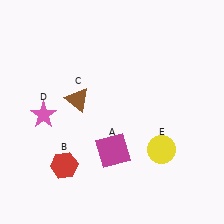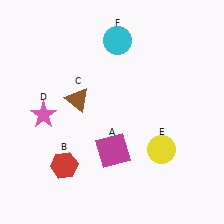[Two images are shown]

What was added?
A cyan circle (F) was added in Image 2.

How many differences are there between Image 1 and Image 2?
There is 1 difference between the two images.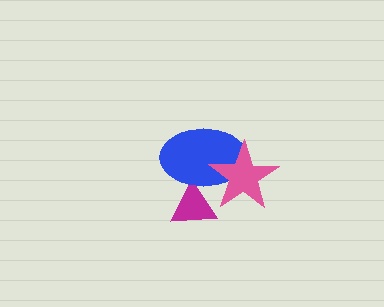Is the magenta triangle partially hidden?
Yes, it is partially covered by another shape.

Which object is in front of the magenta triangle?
The blue ellipse is in front of the magenta triangle.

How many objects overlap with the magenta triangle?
1 object overlaps with the magenta triangle.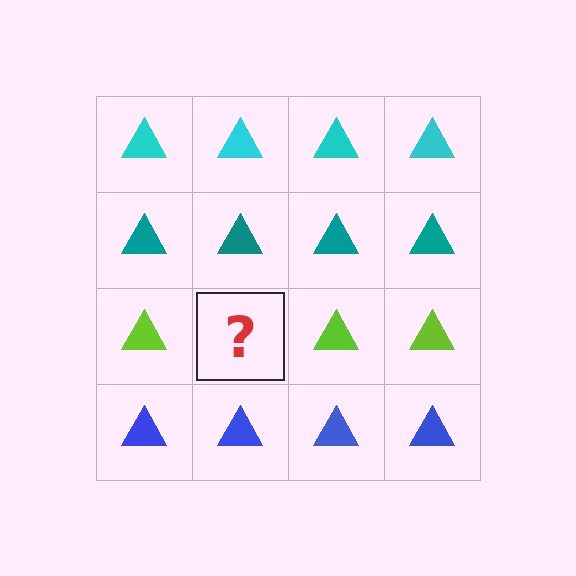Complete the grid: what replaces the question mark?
The question mark should be replaced with a lime triangle.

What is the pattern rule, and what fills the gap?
The rule is that each row has a consistent color. The gap should be filled with a lime triangle.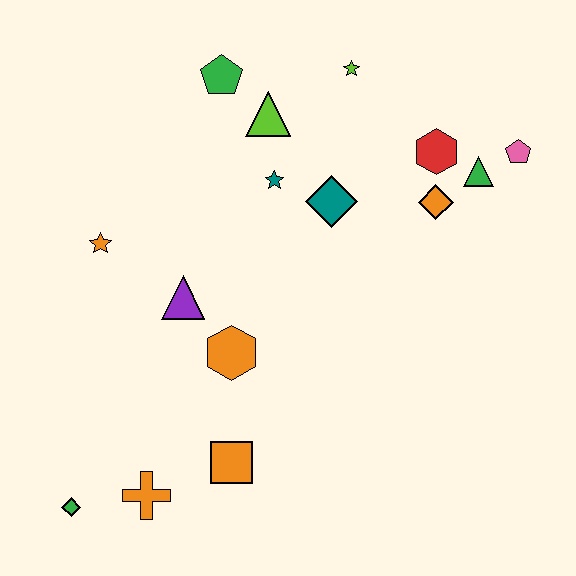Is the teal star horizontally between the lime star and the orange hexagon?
Yes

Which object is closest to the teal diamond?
The teal star is closest to the teal diamond.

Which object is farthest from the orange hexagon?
The pink pentagon is farthest from the orange hexagon.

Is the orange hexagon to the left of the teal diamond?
Yes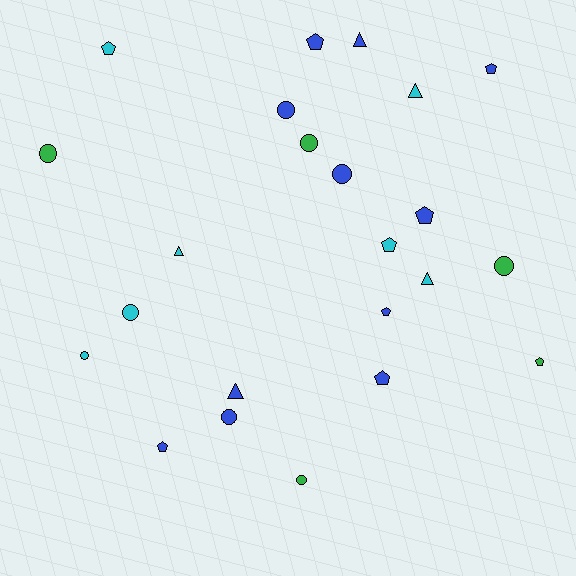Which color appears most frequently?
Blue, with 11 objects.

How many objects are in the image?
There are 23 objects.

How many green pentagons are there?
There is 1 green pentagon.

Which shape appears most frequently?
Pentagon, with 9 objects.